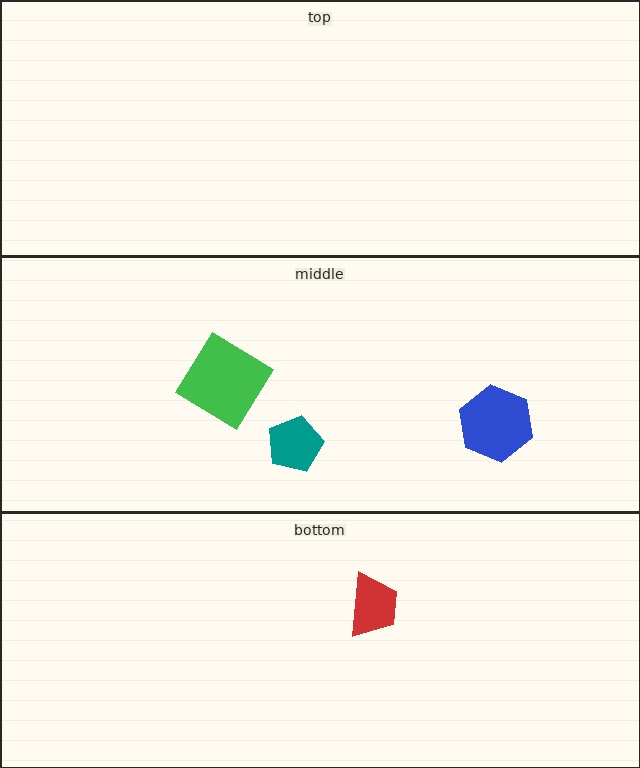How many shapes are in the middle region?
3.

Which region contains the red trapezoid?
The bottom region.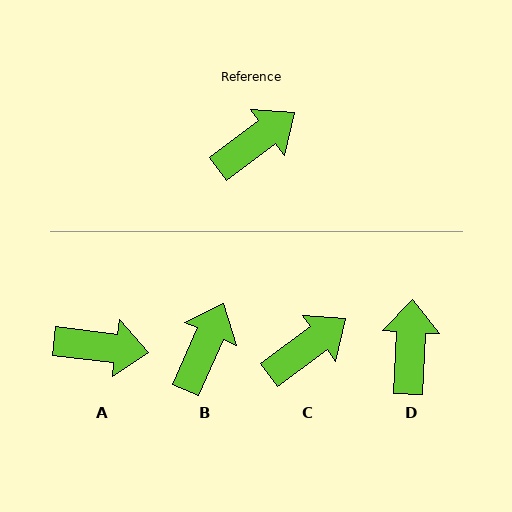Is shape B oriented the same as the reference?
No, it is off by about 30 degrees.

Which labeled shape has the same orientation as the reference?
C.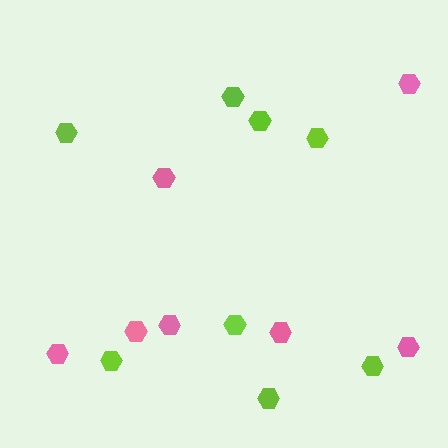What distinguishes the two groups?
There are 2 groups: one group of lime hexagons (8) and one group of pink hexagons (7).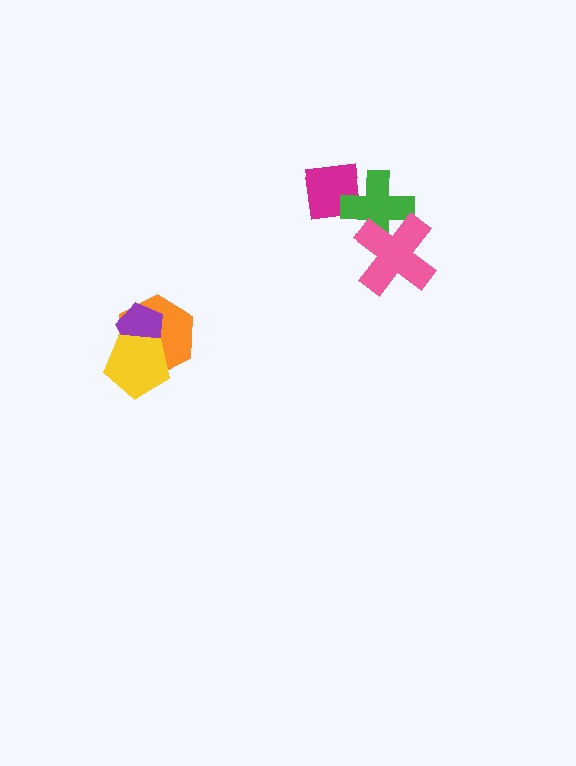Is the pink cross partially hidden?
No, no other shape covers it.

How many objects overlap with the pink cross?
1 object overlaps with the pink cross.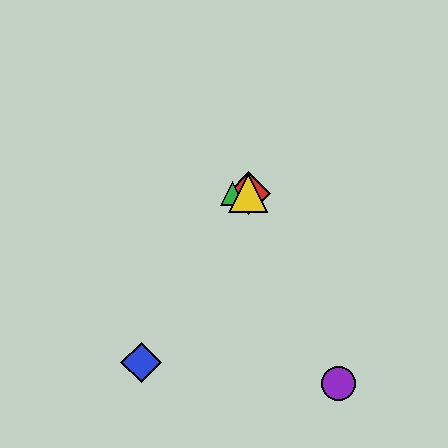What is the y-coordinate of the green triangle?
The green triangle is at y≈193.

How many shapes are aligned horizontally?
3 shapes (the red diamond, the green triangle, the yellow triangle) are aligned horizontally.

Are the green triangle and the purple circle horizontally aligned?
No, the green triangle is at y≈193 and the purple circle is at y≈383.